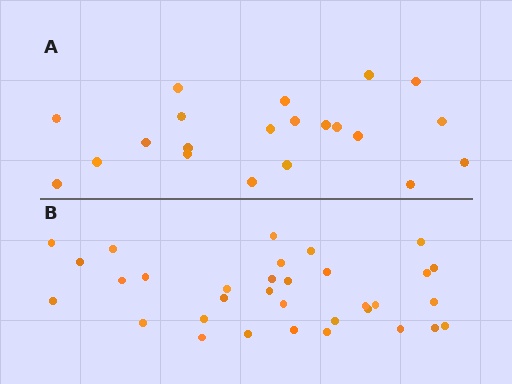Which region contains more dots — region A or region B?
Region B (the bottom region) has more dots.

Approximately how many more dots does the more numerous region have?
Region B has roughly 12 or so more dots than region A.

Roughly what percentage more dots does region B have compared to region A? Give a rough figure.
About 55% more.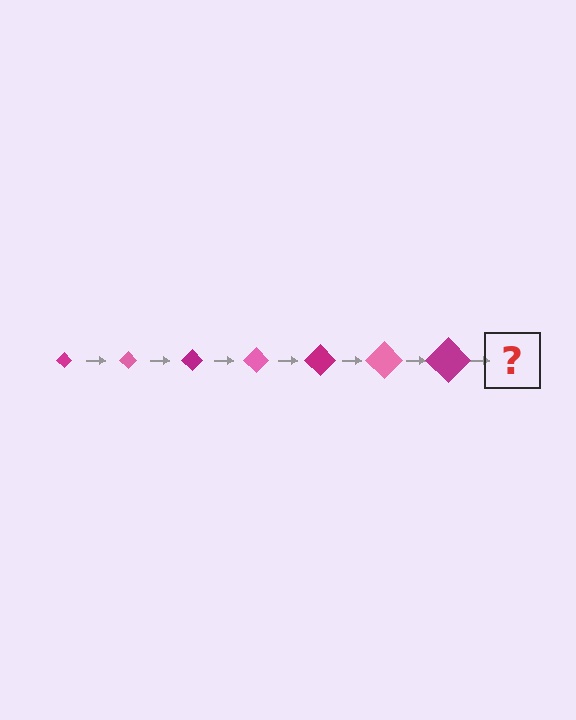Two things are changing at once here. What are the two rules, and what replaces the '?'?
The two rules are that the diamond grows larger each step and the color cycles through magenta and pink. The '?' should be a pink diamond, larger than the previous one.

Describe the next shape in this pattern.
It should be a pink diamond, larger than the previous one.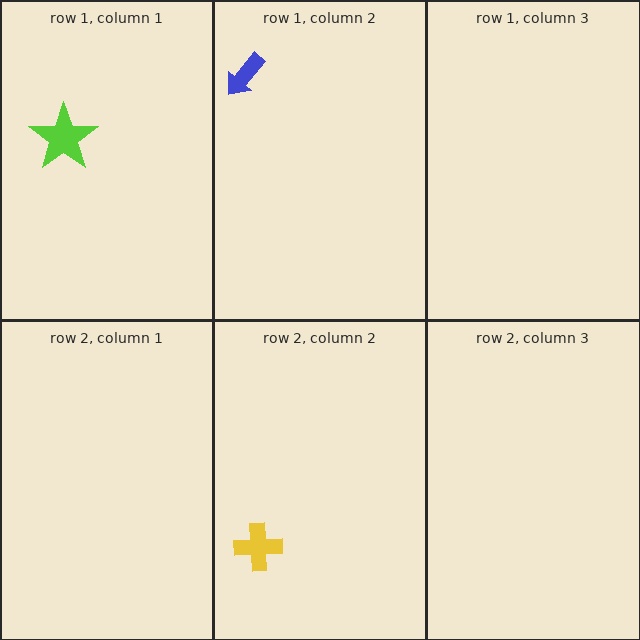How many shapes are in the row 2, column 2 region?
1.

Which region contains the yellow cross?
The row 2, column 2 region.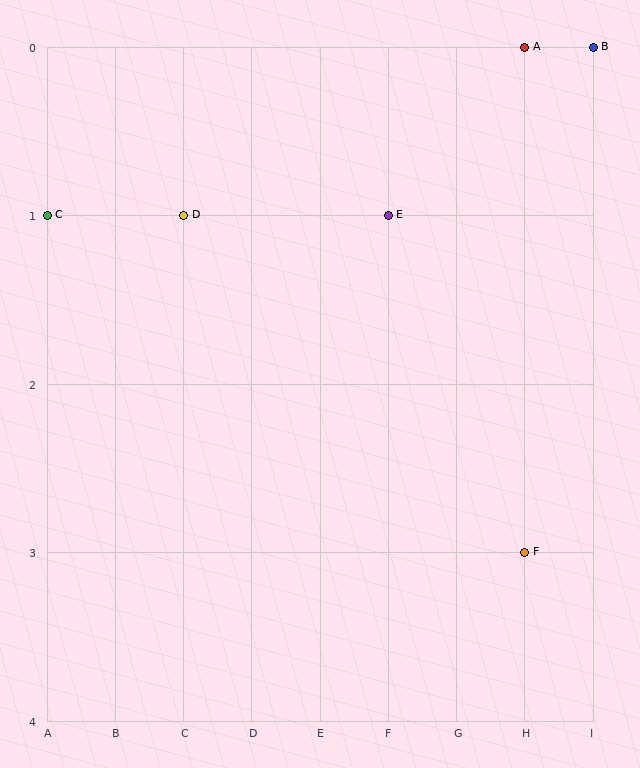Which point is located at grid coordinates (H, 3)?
Point F is at (H, 3).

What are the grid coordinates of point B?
Point B is at grid coordinates (I, 0).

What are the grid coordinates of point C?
Point C is at grid coordinates (A, 1).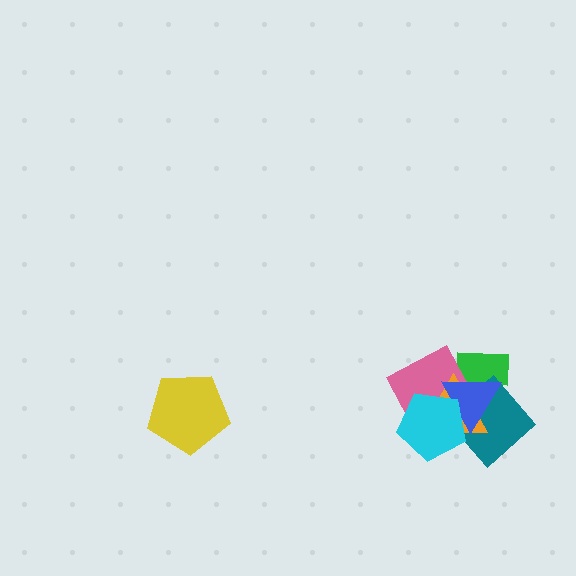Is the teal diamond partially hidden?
Yes, it is partially covered by another shape.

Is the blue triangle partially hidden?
Yes, it is partially covered by another shape.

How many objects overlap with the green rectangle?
3 objects overlap with the green rectangle.